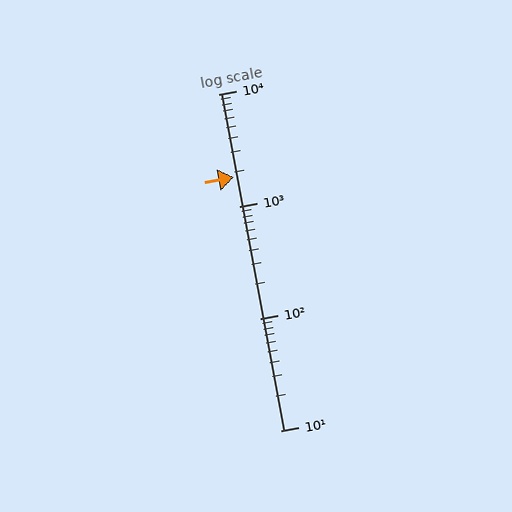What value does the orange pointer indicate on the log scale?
The pointer indicates approximately 1800.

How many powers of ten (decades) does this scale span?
The scale spans 3 decades, from 10 to 10000.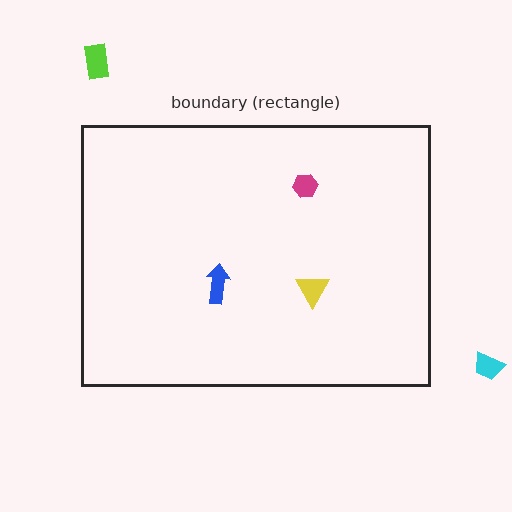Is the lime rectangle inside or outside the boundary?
Outside.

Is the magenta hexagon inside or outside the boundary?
Inside.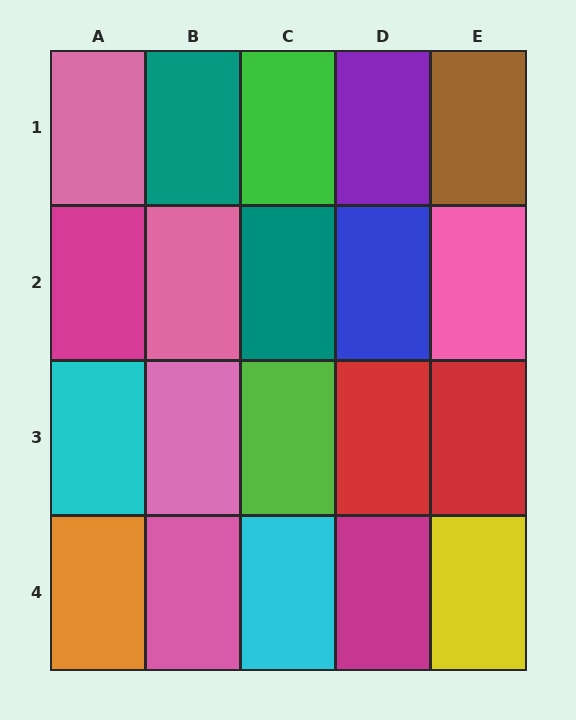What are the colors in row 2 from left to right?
Magenta, pink, teal, blue, pink.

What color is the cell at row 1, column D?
Purple.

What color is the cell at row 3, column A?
Cyan.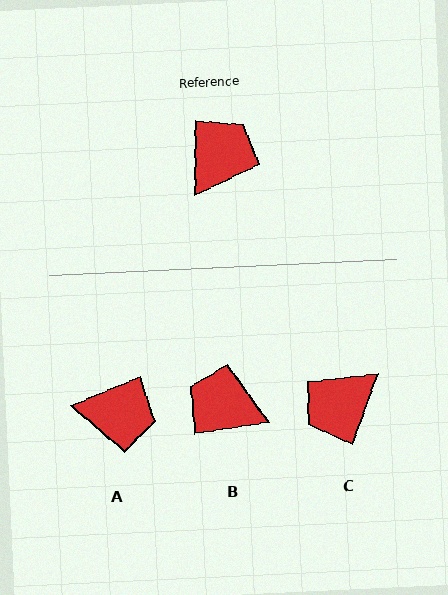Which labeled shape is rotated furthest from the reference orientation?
C, about 161 degrees away.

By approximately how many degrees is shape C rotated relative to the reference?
Approximately 161 degrees counter-clockwise.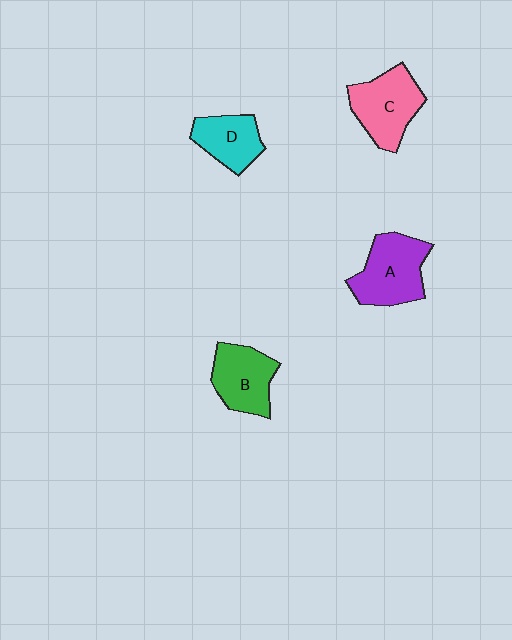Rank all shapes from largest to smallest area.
From largest to smallest: A (purple), C (pink), B (green), D (cyan).